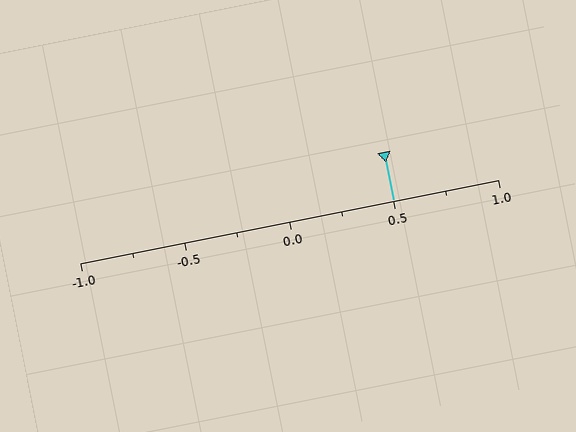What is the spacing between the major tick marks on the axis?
The major ticks are spaced 0.5 apart.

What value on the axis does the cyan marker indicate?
The marker indicates approximately 0.5.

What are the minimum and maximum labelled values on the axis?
The axis runs from -1.0 to 1.0.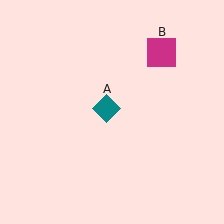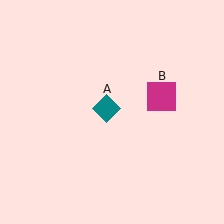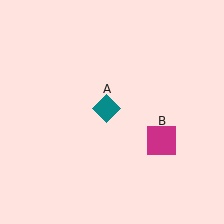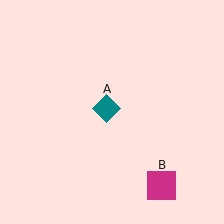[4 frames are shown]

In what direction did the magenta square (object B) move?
The magenta square (object B) moved down.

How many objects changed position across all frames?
1 object changed position: magenta square (object B).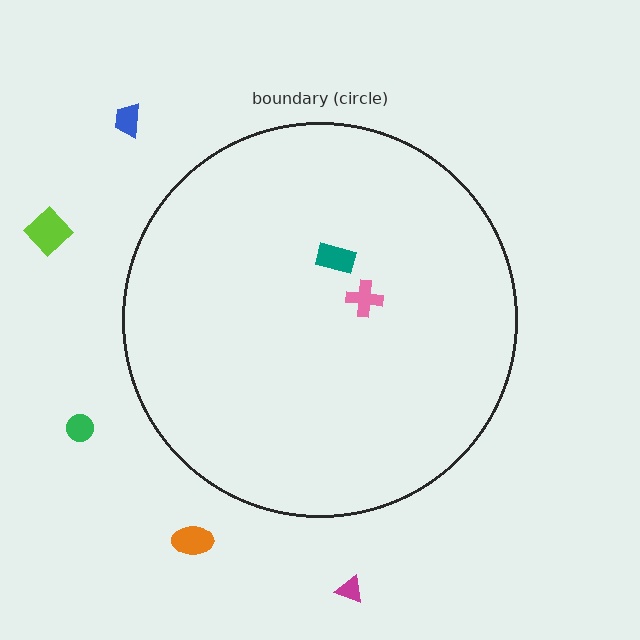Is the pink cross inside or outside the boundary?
Inside.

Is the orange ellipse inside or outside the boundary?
Outside.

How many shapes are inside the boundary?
2 inside, 5 outside.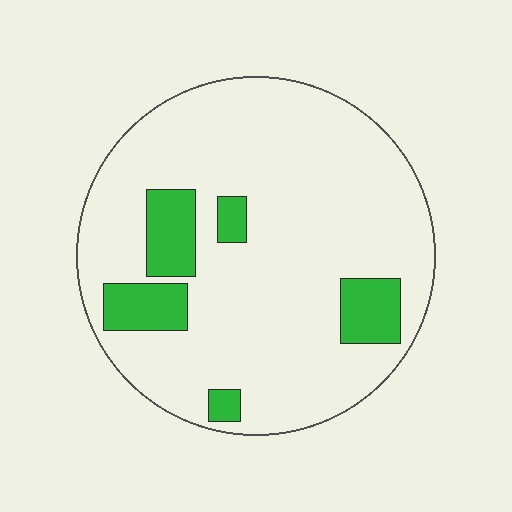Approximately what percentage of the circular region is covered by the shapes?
Approximately 15%.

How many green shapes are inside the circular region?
5.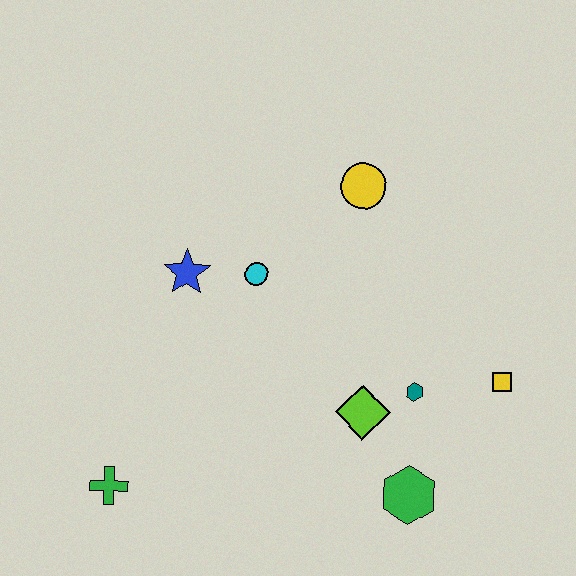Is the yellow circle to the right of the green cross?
Yes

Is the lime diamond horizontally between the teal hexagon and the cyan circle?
Yes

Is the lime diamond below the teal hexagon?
Yes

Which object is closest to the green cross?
The blue star is closest to the green cross.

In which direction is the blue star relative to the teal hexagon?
The blue star is to the left of the teal hexagon.